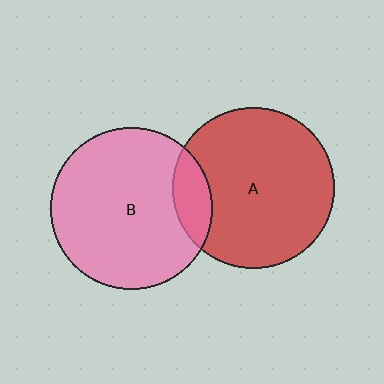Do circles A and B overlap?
Yes.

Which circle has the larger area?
Circle B (pink).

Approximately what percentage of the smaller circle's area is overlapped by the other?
Approximately 15%.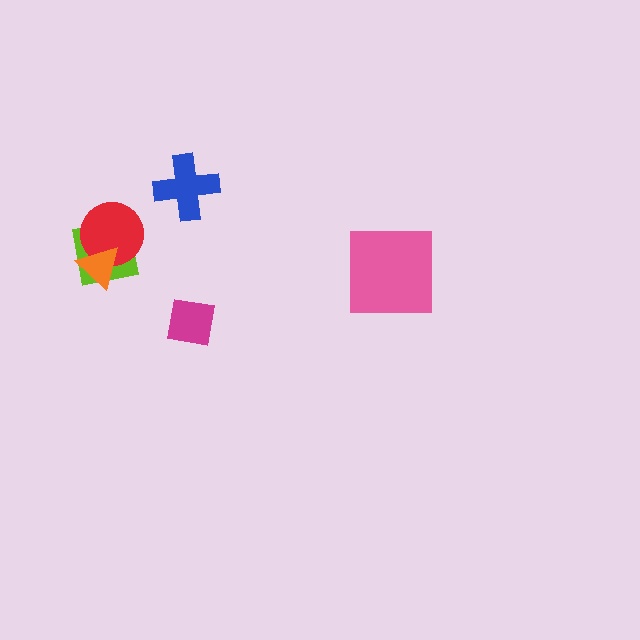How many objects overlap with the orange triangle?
2 objects overlap with the orange triangle.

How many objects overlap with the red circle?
2 objects overlap with the red circle.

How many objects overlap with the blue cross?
0 objects overlap with the blue cross.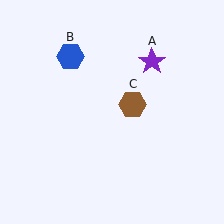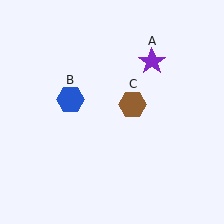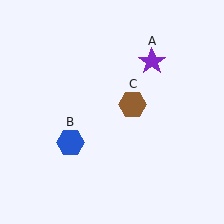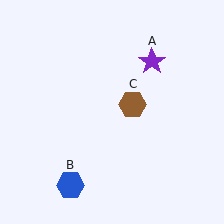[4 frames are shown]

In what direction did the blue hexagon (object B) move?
The blue hexagon (object B) moved down.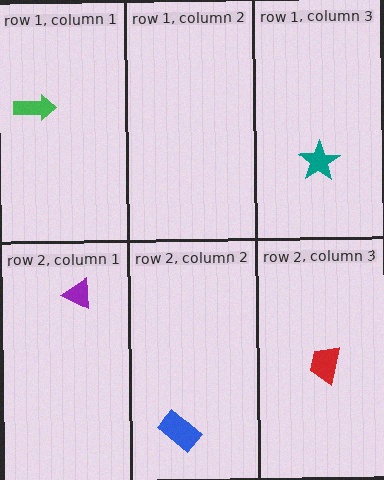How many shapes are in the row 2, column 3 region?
1.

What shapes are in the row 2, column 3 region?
The red trapezoid.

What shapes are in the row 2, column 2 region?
The blue rectangle.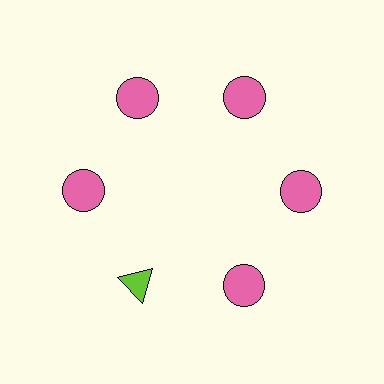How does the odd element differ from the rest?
It differs in both color (lime instead of pink) and shape (triangle instead of circle).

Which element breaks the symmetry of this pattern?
The lime triangle at roughly the 7 o'clock position breaks the symmetry. All other shapes are pink circles.